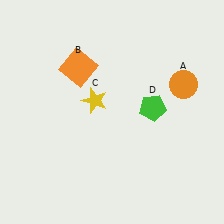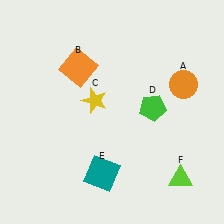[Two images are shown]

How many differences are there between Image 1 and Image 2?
There are 2 differences between the two images.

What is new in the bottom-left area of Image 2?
A teal square (E) was added in the bottom-left area of Image 2.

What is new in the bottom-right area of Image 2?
A lime triangle (F) was added in the bottom-right area of Image 2.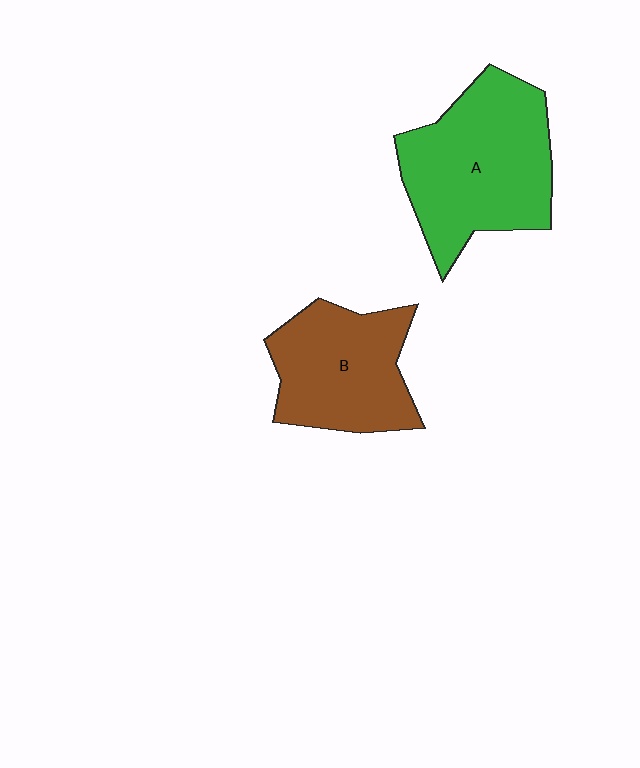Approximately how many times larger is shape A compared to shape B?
Approximately 1.3 times.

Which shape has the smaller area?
Shape B (brown).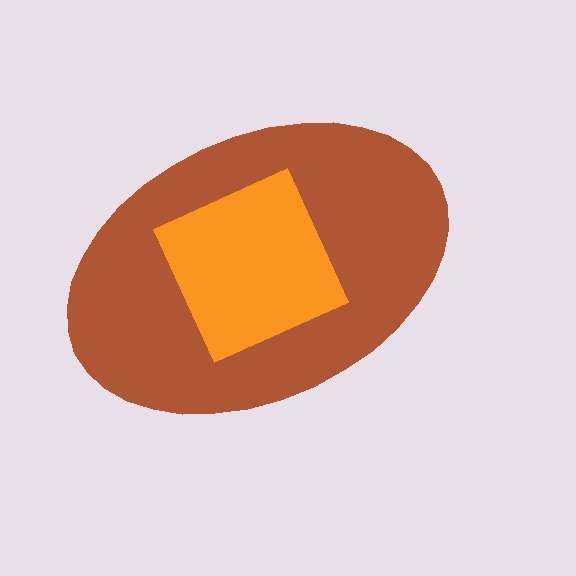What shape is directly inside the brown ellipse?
The orange square.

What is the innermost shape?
The orange square.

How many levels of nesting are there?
2.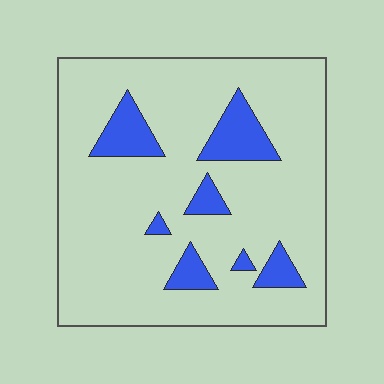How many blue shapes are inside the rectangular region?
7.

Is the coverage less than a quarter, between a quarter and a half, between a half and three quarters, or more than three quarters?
Less than a quarter.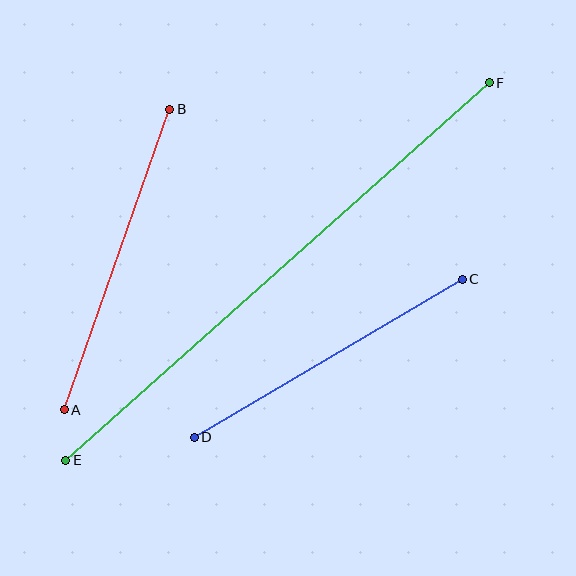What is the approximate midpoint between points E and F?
The midpoint is at approximately (278, 271) pixels.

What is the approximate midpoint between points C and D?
The midpoint is at approximately (328, 358) pixels.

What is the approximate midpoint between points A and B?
The midpoint is at approximately (117, 259) pixels.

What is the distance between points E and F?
The distance is approximately 567 pixels.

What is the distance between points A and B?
The distance is approximately 319 pixels.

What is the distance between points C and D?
The distance is approximately 311 pixels.